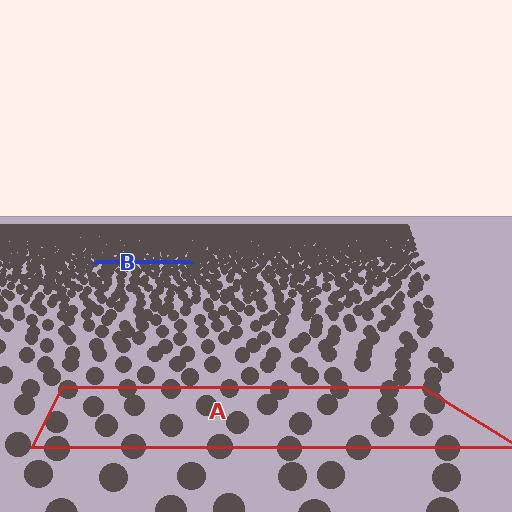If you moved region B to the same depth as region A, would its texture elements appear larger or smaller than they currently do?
They would appear larger. At a closer depth, the same texture elements are projected at a bigger on-screen size.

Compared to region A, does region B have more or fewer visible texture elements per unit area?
Region B has more texture elements per unit area — they are packed more densely because it is farther away.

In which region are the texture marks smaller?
The texture marks are smaller in region B, because it is farther away.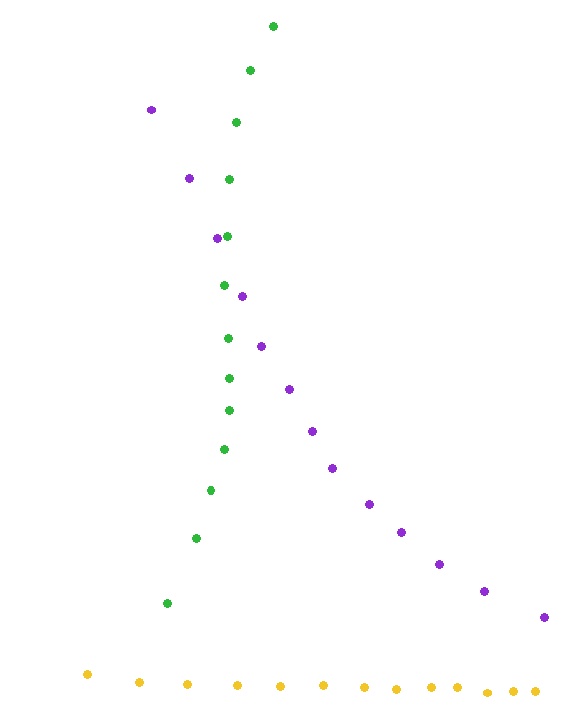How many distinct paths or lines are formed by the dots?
There are 3 distinct paths.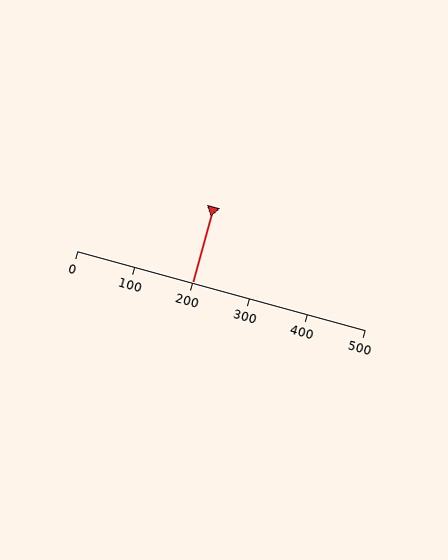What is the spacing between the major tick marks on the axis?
The major ticks are spaced 100 apart.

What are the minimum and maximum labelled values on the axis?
The axis runs from 0 to 500.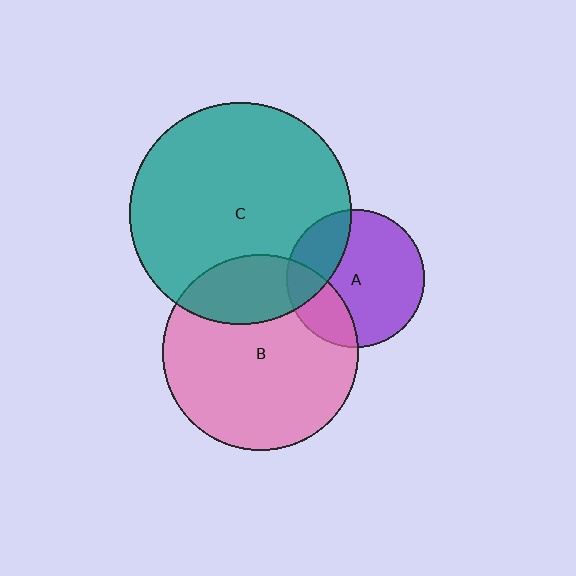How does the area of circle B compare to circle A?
Approximately 2.0 times.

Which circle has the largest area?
Circle C (teal).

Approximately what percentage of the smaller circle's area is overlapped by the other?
Approximately 25%.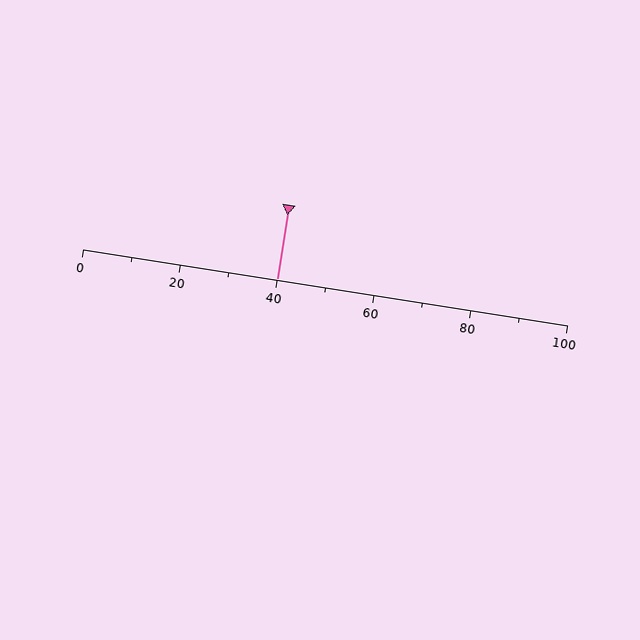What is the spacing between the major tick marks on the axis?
The major ticks are spaced 20 apart.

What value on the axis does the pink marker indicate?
The marker indicates approximately 40.